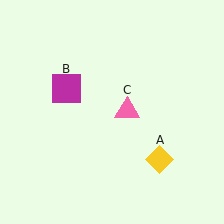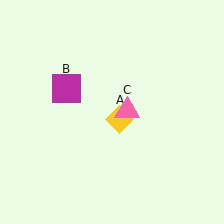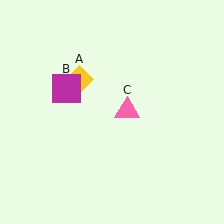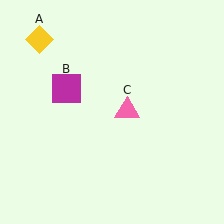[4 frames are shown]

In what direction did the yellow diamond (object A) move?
The yellow diamond (object A) moved up and to the left.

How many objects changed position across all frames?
1 object changed position: yellow diamond (object A).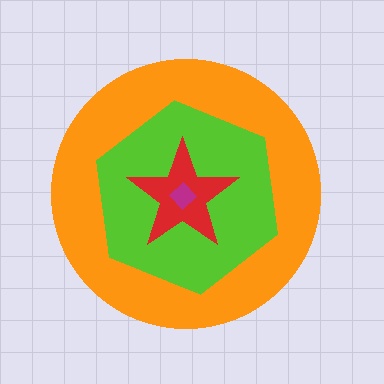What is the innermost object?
The magenta diamond.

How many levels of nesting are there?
4.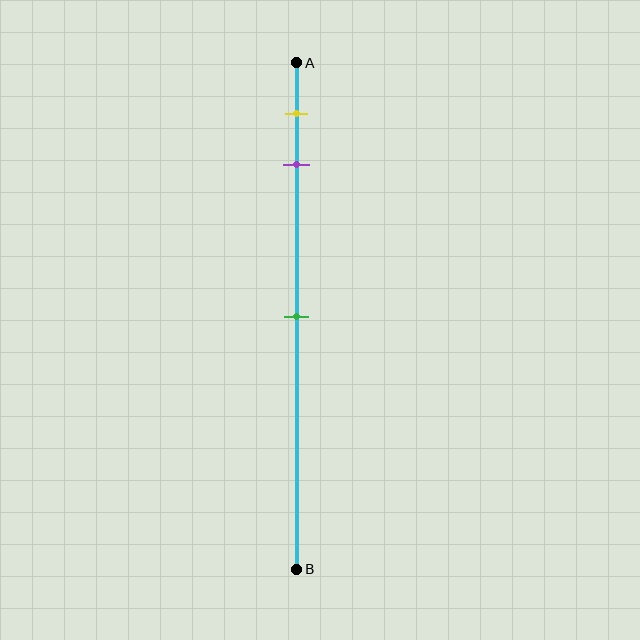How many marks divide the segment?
There are 3 marks dividing the segment.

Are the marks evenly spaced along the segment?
No, the marks are not evenly spaced.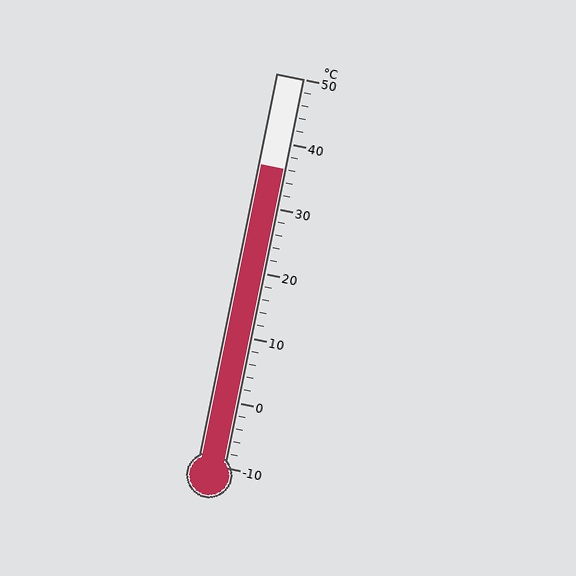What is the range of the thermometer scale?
The thermometer scale ranges from -10°C to 50°C.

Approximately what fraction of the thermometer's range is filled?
The thermometer is filled to approximately 75% of its range.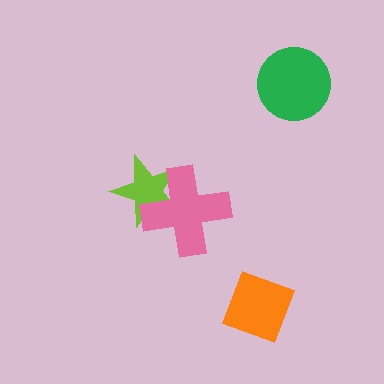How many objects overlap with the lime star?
1 object overlaps with the lime star.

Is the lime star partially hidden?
Yes, it is partially covered by another shape.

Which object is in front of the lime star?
The pink cross is in front of the lime star.